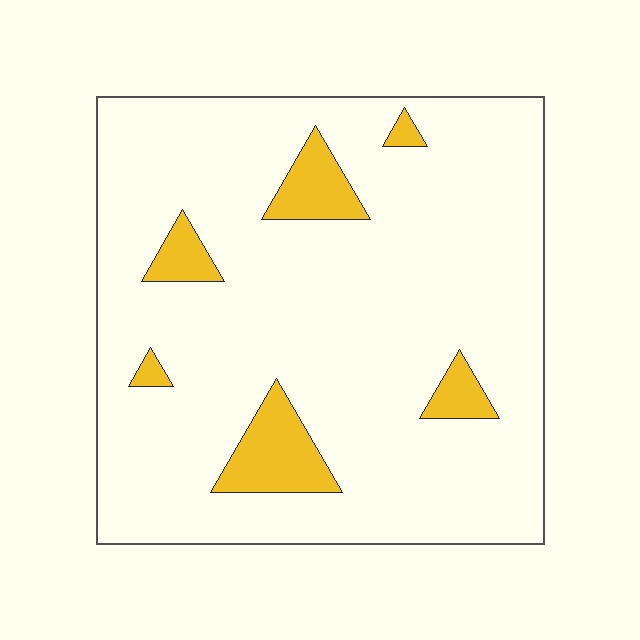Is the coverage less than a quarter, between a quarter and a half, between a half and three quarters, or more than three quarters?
Less than a quarter.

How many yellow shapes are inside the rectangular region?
6.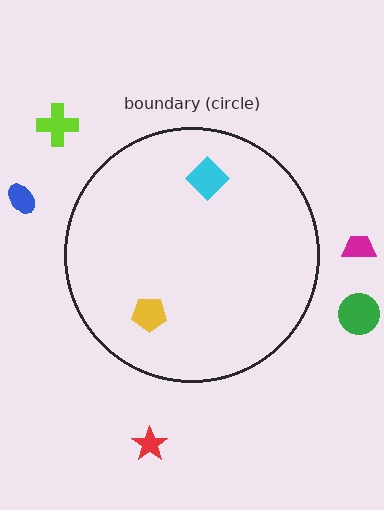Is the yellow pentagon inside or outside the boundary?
Inside.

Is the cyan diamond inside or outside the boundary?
Inside.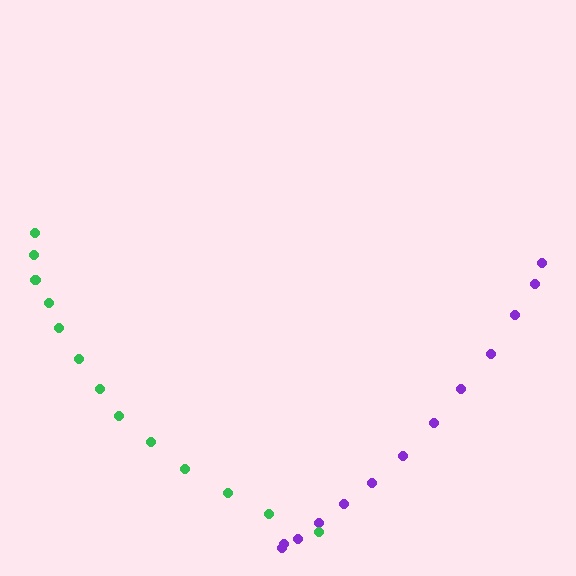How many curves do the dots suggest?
There are 2 distinct paths.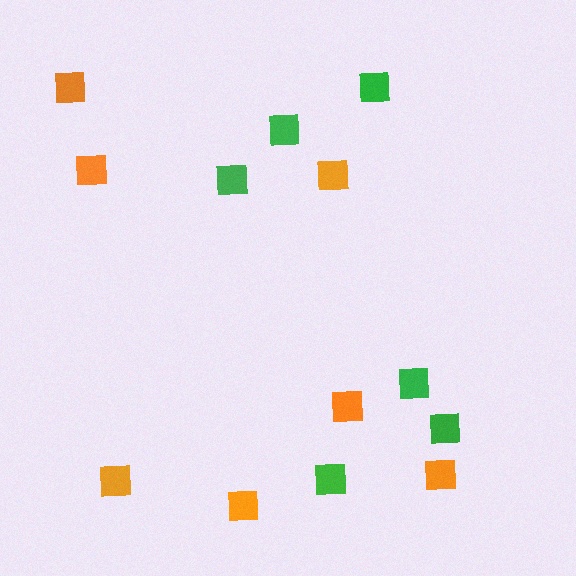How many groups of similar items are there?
There are 2 groups: one group of green squares (6) and one group of orange squares (7).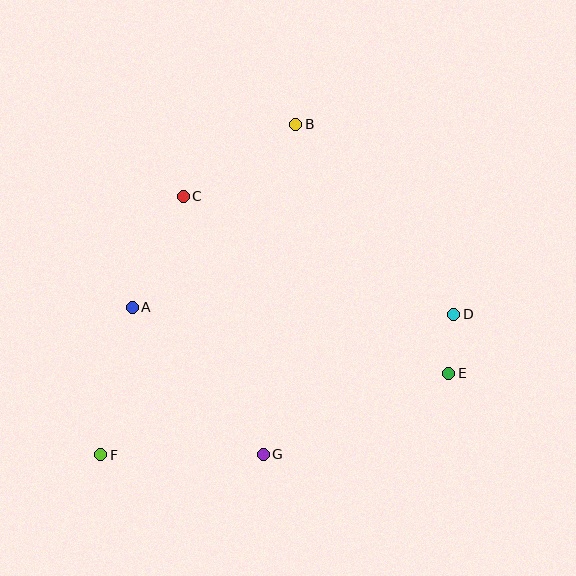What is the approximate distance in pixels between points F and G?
The distance between F and G is approximately 163 pixels.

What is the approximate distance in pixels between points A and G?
The distance between A and G is approximately 197 pixels.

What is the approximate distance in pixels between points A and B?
The distance between A and B is approximately 245 pixels.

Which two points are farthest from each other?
Points B and F are farthest from each other.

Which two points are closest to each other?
Points D and E are closest to each other.